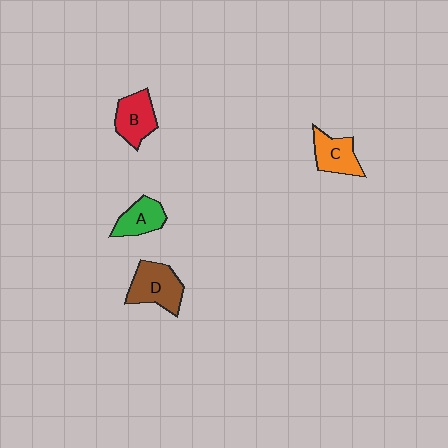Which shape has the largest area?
Shape D (brown).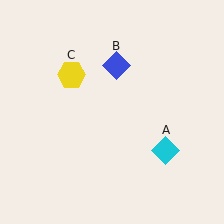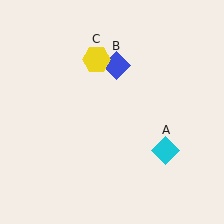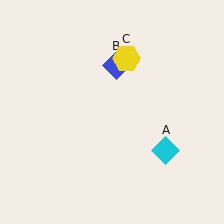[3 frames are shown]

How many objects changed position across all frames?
1 object changed position: yellow hexagon (object C).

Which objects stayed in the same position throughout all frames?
Cyan diamond (object A) and blue diamond (object B) remained stationary.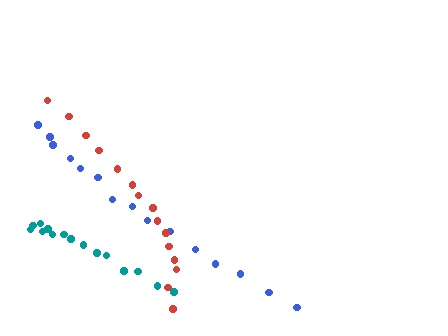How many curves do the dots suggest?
There are 3 distinct paths.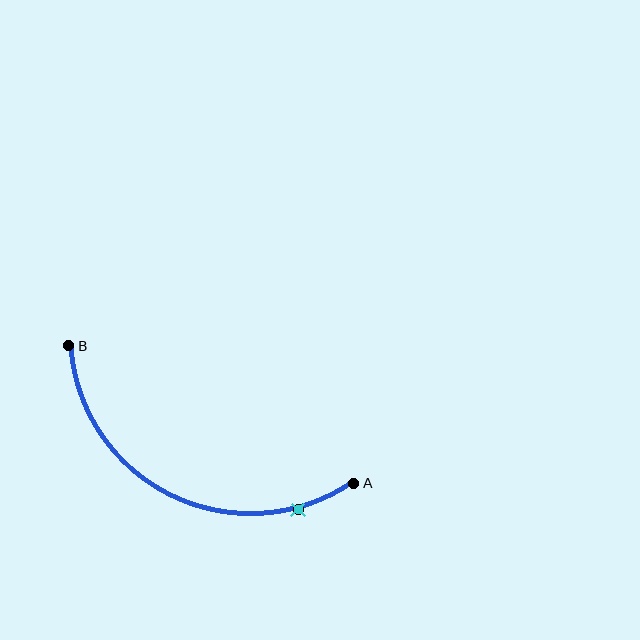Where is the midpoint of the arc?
The arc midpoint is the point on the curve farthest from the straight line joining A and B. It sits below that line.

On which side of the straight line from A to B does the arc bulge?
The arc bulges below the straight line connecting A and B.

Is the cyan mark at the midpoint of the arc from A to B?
No. The cyan mark lies on the arc but is closer to endpoint A. The arc midpoint would be at the point on the curve equidistant along the arc from both A and B.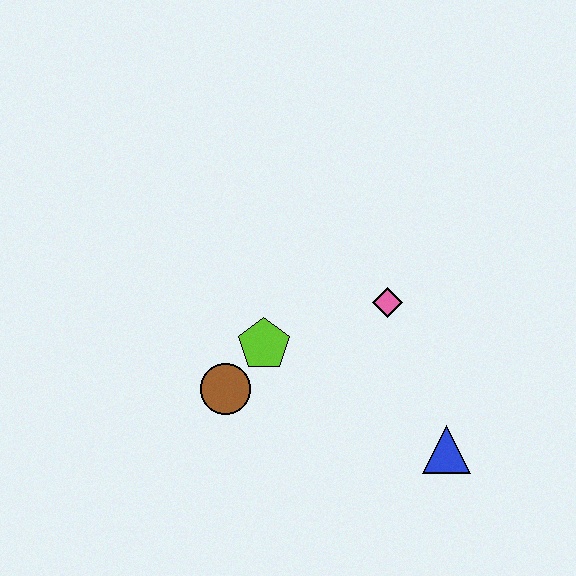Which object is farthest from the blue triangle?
The brown circle is farthest from the blue triangle.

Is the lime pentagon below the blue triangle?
No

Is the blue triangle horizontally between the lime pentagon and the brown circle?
No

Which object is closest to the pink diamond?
The lime pentagon is closest to the pink diamond.